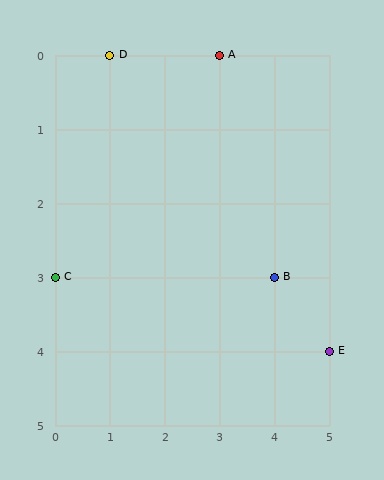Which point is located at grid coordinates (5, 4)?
Point E is at (5, 4).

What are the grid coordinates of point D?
Point D is at grid coordinates (1, 0).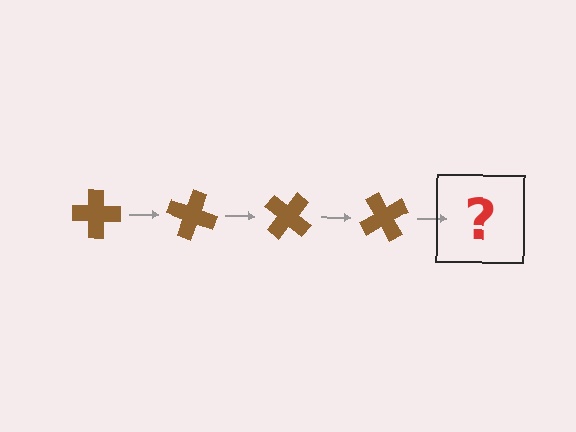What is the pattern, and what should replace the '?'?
The pattern is that the cross rotates 20 degrees each step. The '?' should be a brown cross rotated 80 degrees.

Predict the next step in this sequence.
The next step is a brown cross rotated 80 degrees.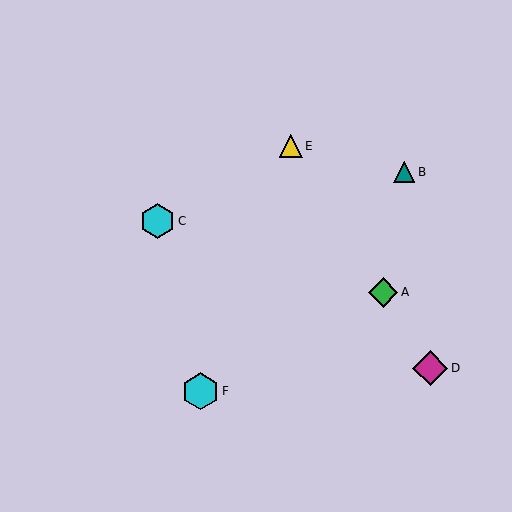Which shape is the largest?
The cyan hexagon (labeled F) is the largest.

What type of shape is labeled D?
Shape D is a magenta diamond.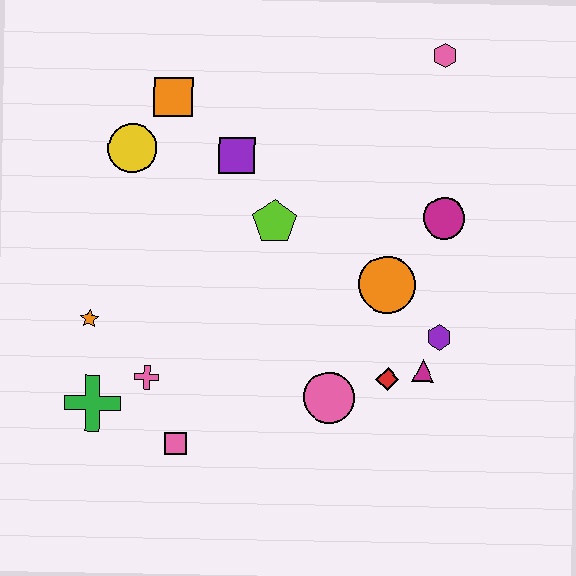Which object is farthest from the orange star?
The pink hexagon is farthest from the orange star.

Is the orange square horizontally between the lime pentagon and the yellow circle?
Yes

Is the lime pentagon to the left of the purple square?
No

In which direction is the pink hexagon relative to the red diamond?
The pink hexagon is above the red diamond.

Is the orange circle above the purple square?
No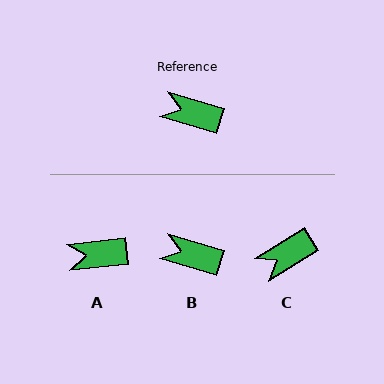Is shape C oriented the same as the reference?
No, it is off by about 48 degrees.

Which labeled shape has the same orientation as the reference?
B.